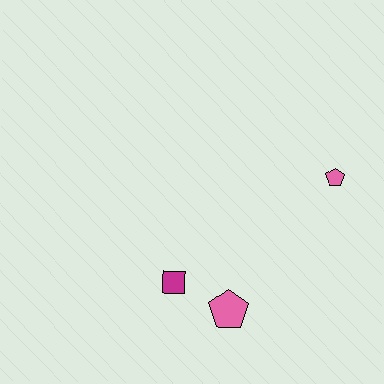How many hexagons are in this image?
There are no hexagons.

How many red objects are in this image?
There are no red objects.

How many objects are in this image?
There are 3 objects.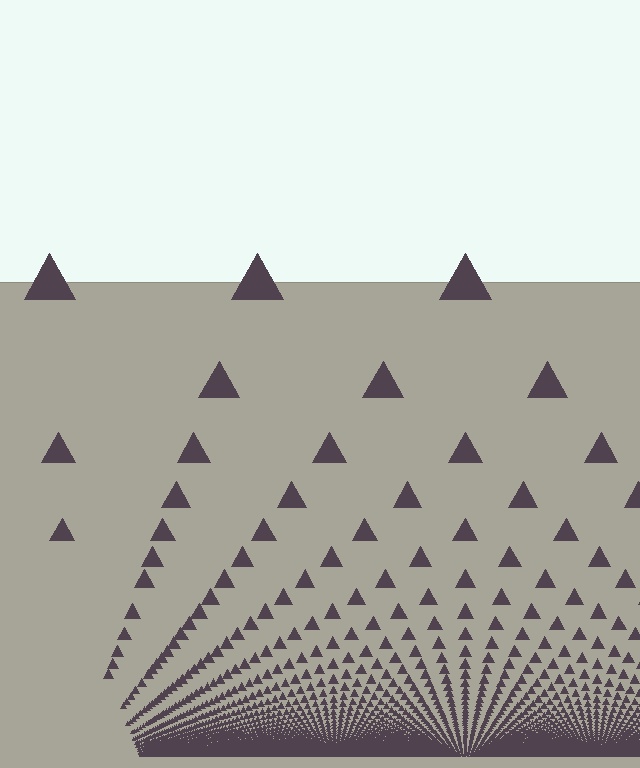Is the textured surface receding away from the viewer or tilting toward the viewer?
The surface appears to tilt toward the viewer. Texture elements get larger and sparser toward the top.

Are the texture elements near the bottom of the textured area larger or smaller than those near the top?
Smaller. The gradient is inverted — elements near the bottom are smaller and denser.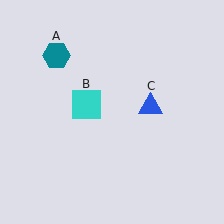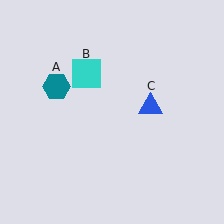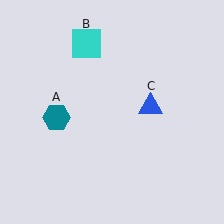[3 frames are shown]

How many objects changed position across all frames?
2 objects changed position: teal hexagon (object A), cyan square (object B).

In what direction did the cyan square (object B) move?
The cyan square (object B) moved up.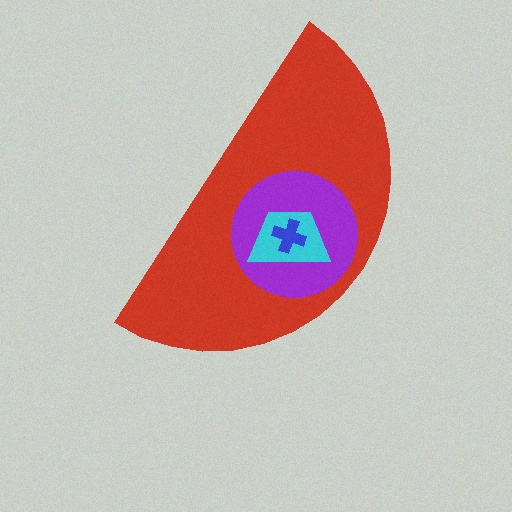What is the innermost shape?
The blue cross.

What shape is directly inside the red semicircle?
The purple circle.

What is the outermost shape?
The red semicircle.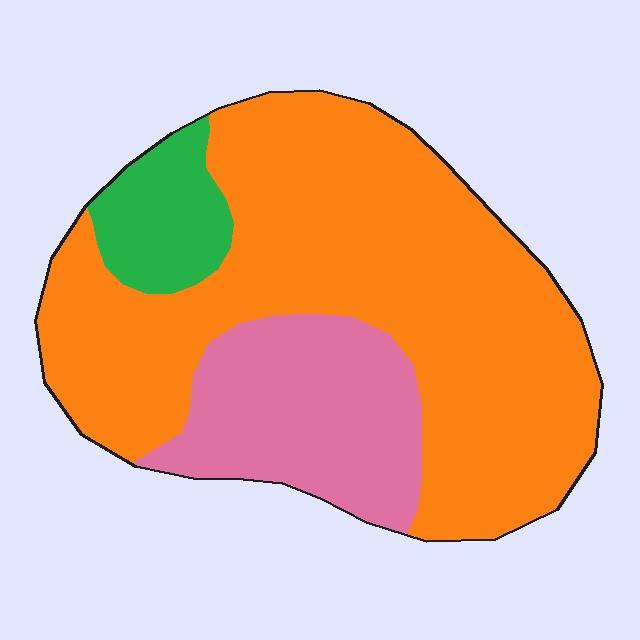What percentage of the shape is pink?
Pink takes up about one fifth (1/5) of the shape.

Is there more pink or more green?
Pink.